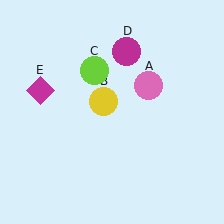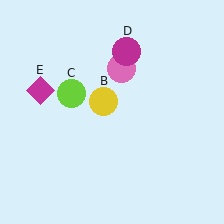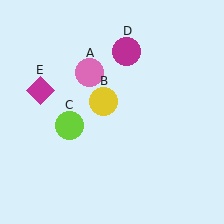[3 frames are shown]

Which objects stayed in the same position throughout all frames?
Yellow circle (object B) and magenta circle (object D) and magenta diamond (object E) remained stationary.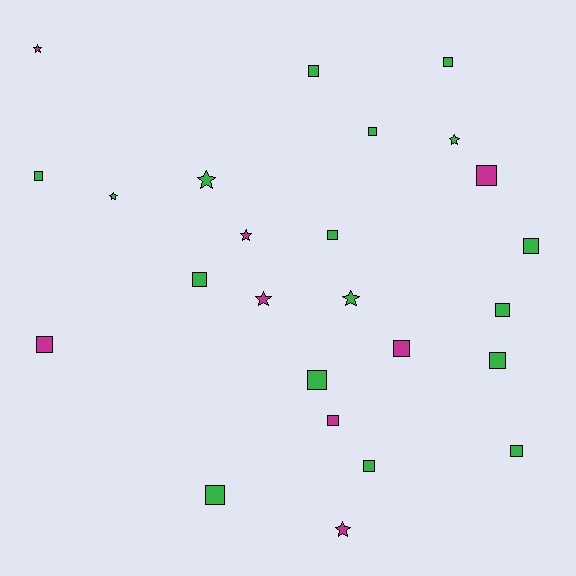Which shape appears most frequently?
Square, with 17 objects.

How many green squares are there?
There are 13 green squares.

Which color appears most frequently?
Green, with 17 objects.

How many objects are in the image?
There are 25 objects.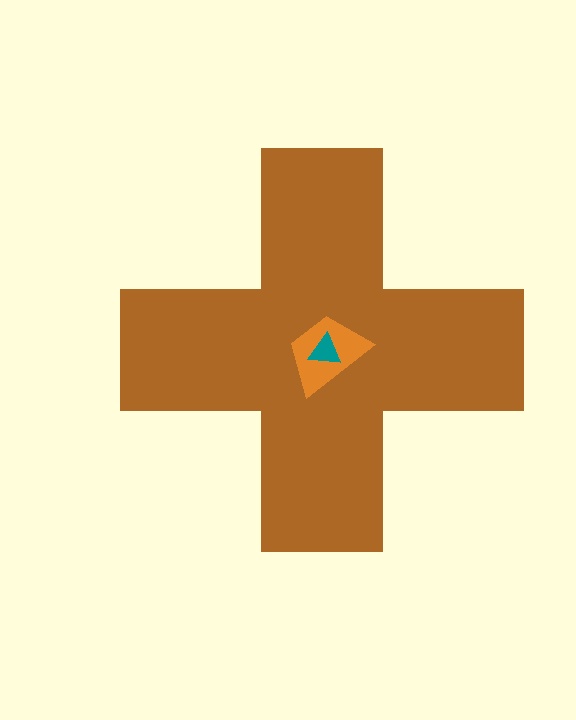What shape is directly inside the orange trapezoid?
The teal triangle.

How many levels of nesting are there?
3.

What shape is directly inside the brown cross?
The orange trapezoid.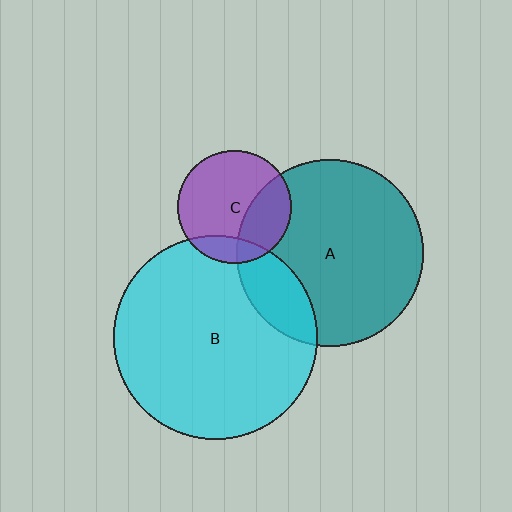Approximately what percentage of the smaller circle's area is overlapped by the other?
Approximately 20%.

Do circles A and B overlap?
Yes.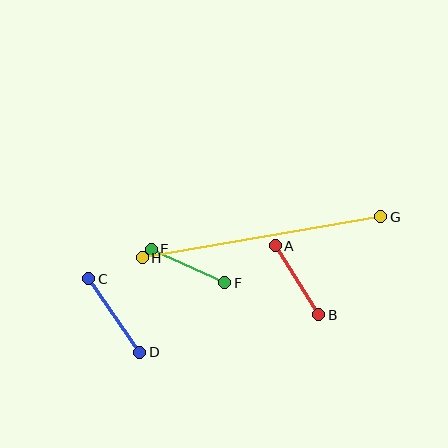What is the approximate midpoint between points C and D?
The midpoint is at approximately (114, 316) pixels.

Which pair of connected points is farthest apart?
Points G and H are farthest apart.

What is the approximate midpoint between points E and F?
The midpoint is at approximately (188, 266) pixels.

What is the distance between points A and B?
The distance is approximately 82 pixels.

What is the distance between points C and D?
The distance is approximately 89 pixels.